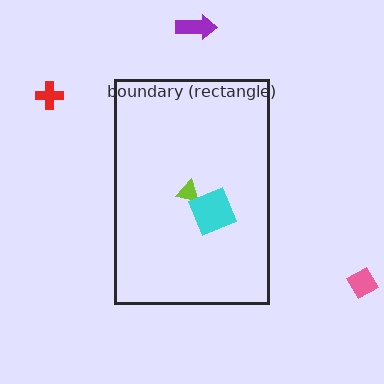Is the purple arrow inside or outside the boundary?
Outside.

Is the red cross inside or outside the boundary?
Outside.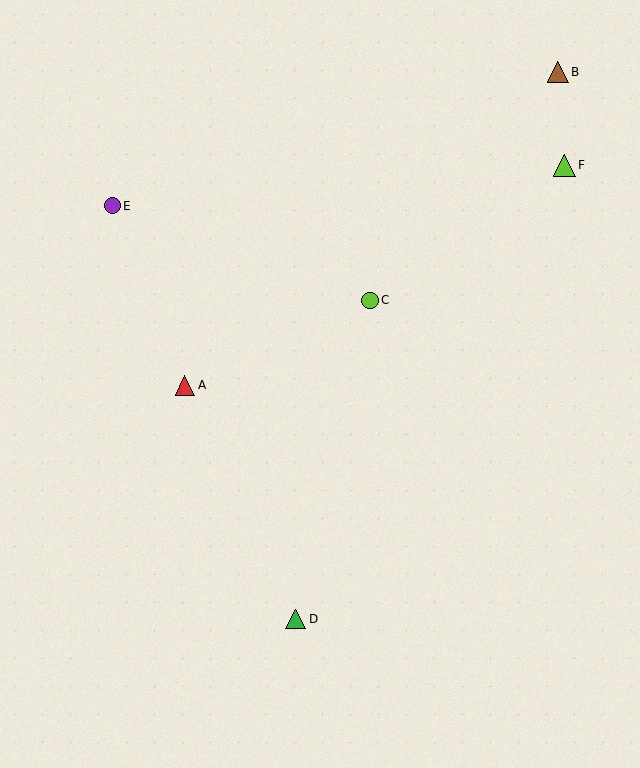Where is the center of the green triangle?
The center of the green triangle is at (296, 619).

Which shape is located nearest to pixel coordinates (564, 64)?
The brown triangle (labeled B) at (558, 72) is nearest to that location.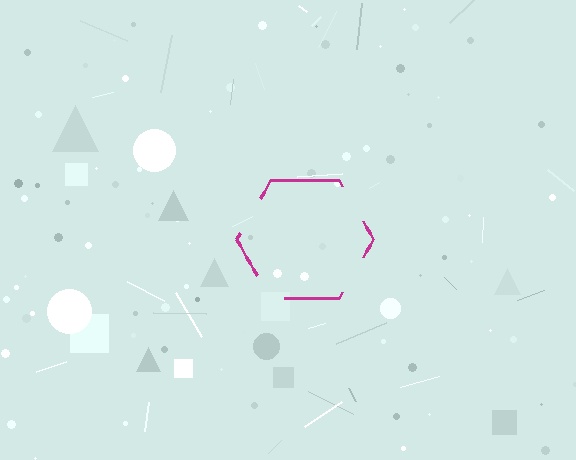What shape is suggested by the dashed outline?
The dashed outline suggests a hexagon.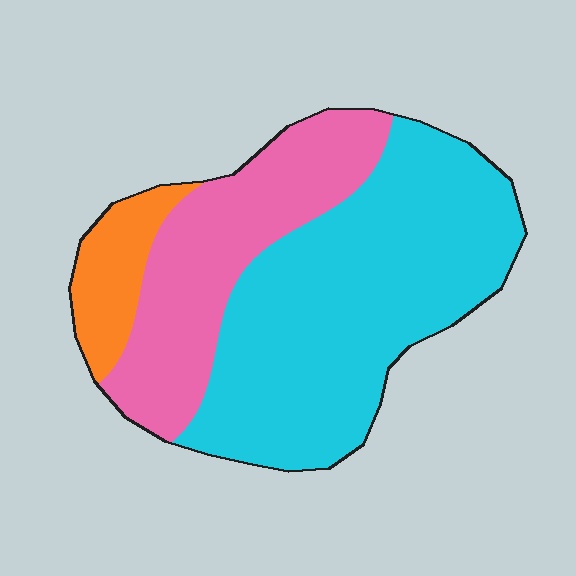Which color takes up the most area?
Cyan, at roughly 60%.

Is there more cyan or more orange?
Cyan.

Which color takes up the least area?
Orange, at roughly 10%.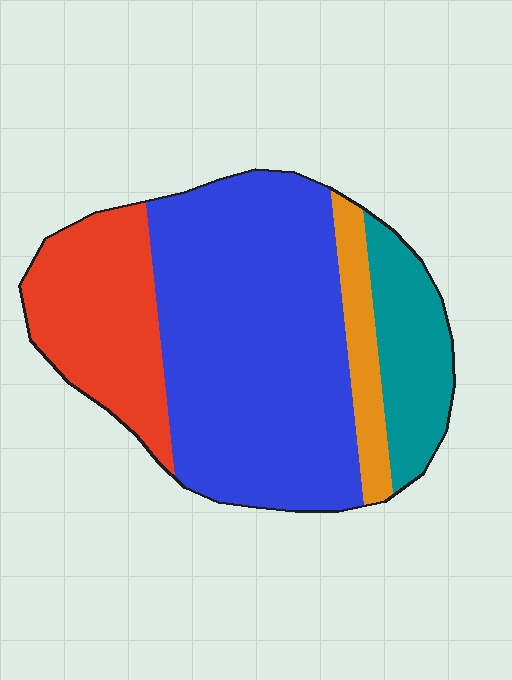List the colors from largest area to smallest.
From largest to smallest: blue, red, teal, orange.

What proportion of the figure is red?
Red takes up between a sixth and a third of the figure.